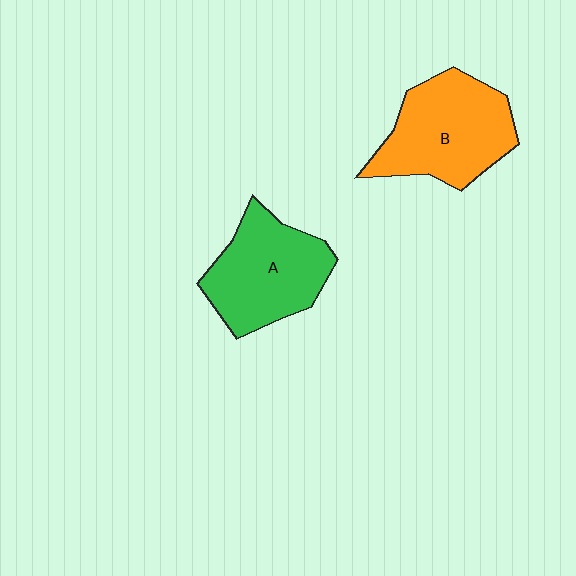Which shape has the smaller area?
Shape A (green).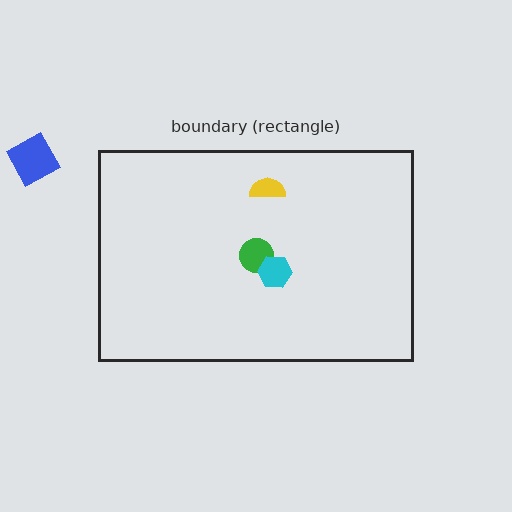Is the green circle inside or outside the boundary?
Inside.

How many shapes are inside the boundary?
3 inside, 1 outside.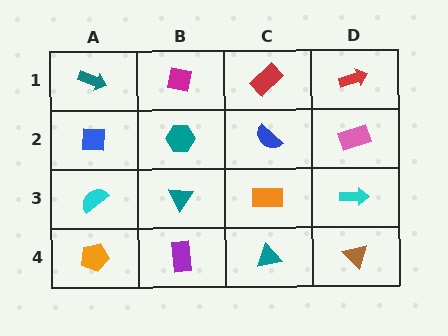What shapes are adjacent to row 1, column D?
A pink rectangle (row 2, column D), a red rectangle (row 1, column C).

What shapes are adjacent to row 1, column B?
A teal hexagon (row 2, column B), a teal arrow (row 1, column A), a red rectangle (row 1, column C).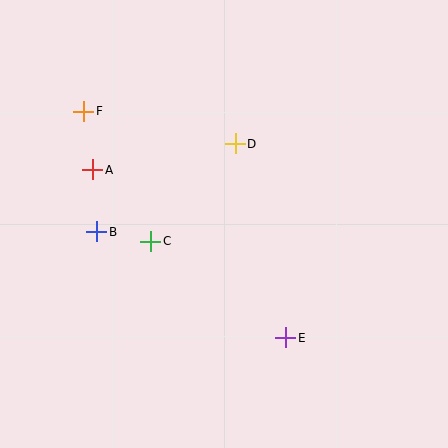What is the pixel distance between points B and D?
The distance between B and D is 164 pixels.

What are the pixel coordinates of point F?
Point F is at (84, 111).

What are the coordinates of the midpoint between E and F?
The midpoint between E and F is at (185, 224).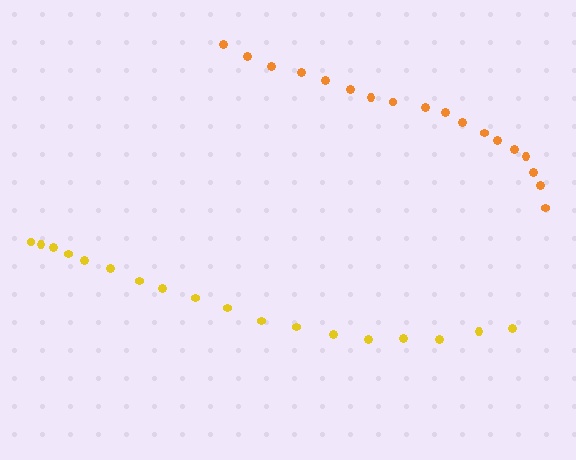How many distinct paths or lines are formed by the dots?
There are 2 distinct paths.